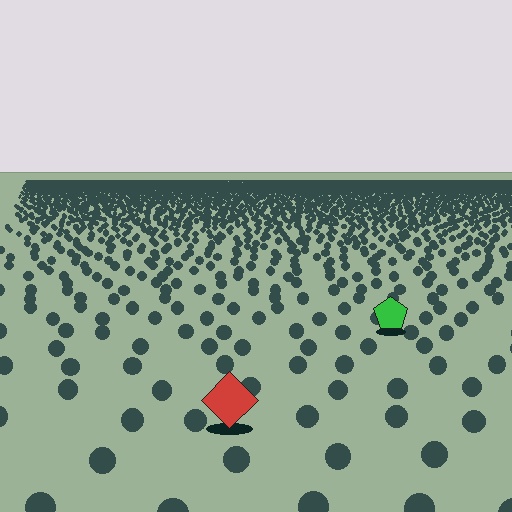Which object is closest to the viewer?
The red diamond is closest. The texture marks near it are larger and more spread out.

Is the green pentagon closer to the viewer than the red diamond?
No. The red diamond is closer — you can tell from the texture gradient: the ground texture is coarser near it.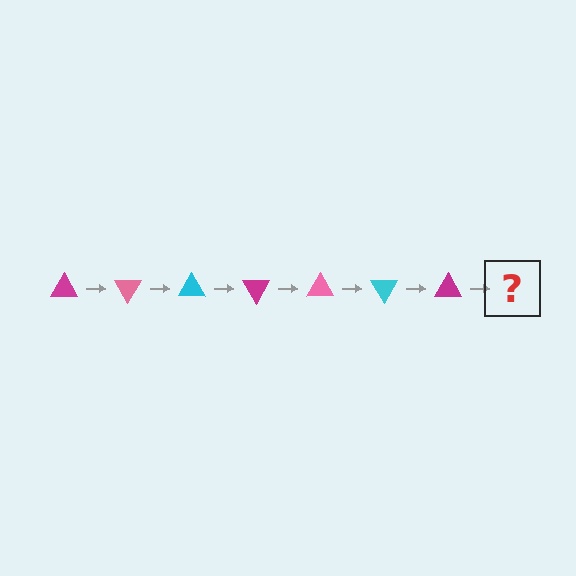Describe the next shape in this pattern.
It should be a pink triangle, rotated 420 degrees from the start.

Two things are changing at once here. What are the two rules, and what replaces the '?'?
The two rules are that it rotates 60 degrees each step and the color cycles through magenta, pink, and cyan. The '?' should be a pink triangle, rotated 420 degrees from the start.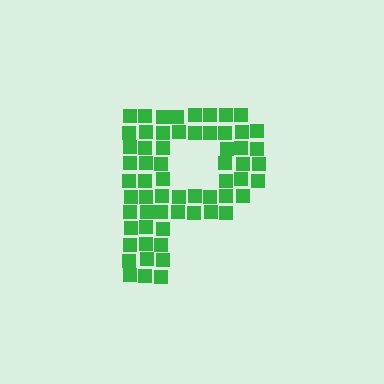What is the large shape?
The large shape is the letter P.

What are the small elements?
The small elements are squares.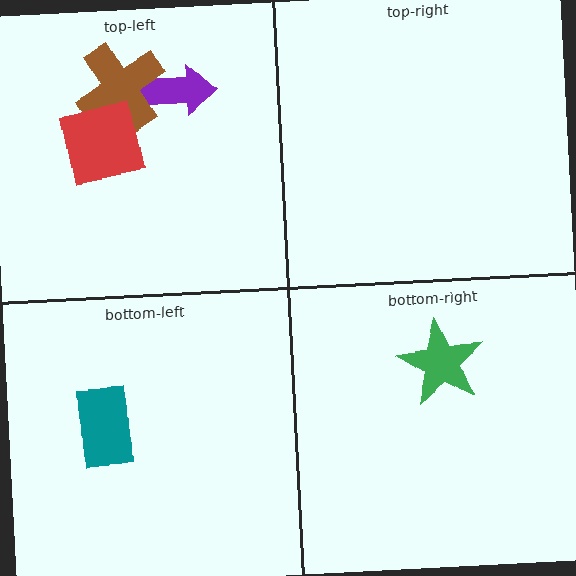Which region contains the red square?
The top-left region.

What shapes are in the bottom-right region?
The green star.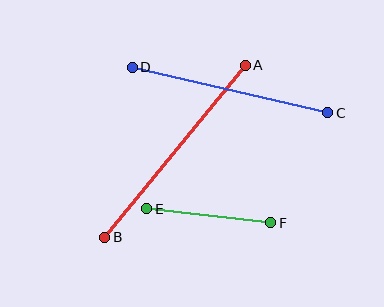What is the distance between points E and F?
The distance is approximately 124 pixels.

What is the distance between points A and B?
The distance is approximately 222 pixels.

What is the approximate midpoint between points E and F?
The midpoint is at approximately (209, 216) pixels.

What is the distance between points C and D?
The distance is approximately 201 pixels.